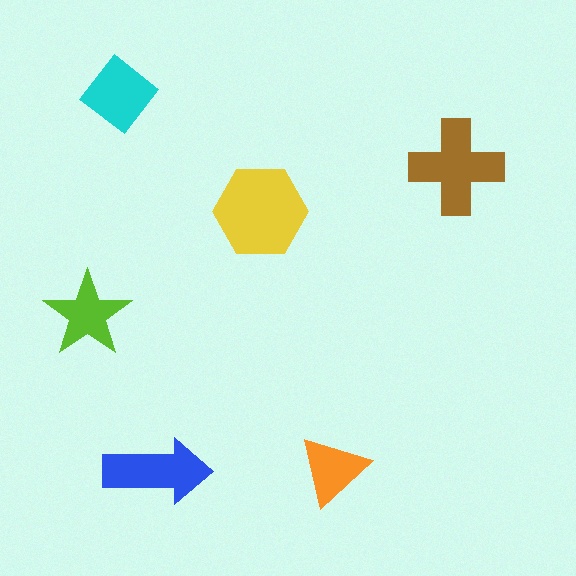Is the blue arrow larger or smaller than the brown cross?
Smaller.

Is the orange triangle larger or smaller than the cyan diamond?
Smaller.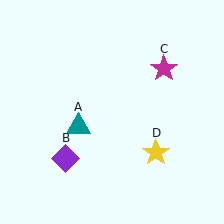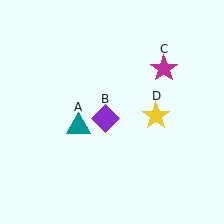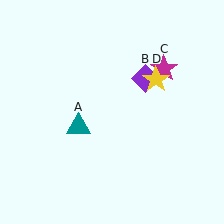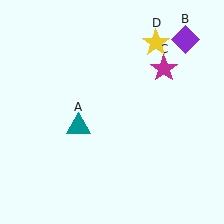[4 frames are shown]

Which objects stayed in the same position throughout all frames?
Teal triangle (object A) and magenta star (object C) remained stationary.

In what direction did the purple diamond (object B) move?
The purple diamond (object B) moved up and to the right.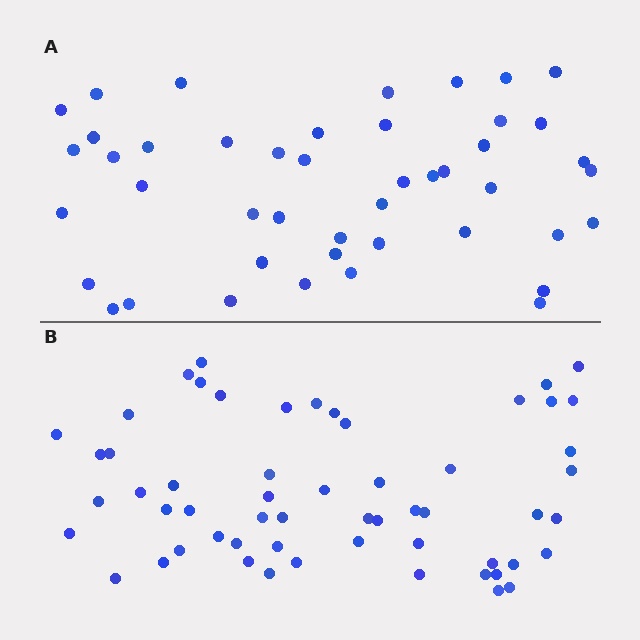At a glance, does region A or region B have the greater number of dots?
Region B (the bottom region) has more dots.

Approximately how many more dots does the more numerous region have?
Region B has roughly 12 or so more dots than region A.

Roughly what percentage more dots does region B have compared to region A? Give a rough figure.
About 25% more.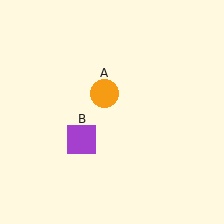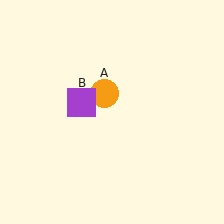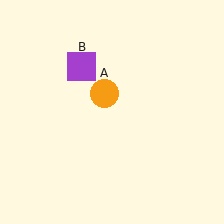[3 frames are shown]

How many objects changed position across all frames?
1 object changed position: purple square (object B).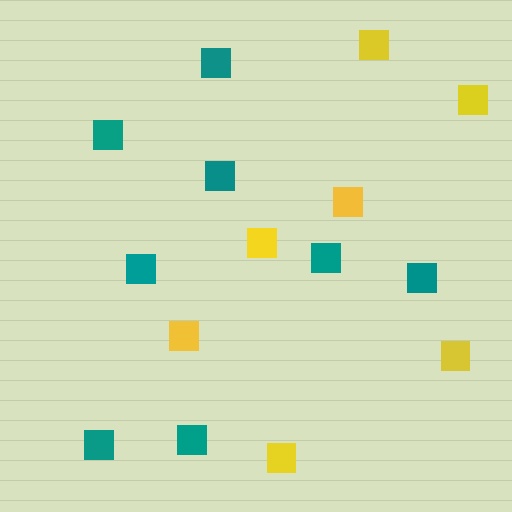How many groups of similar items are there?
There are 2 groups: one group of yellow squares (7) and one group of teal squares (8).